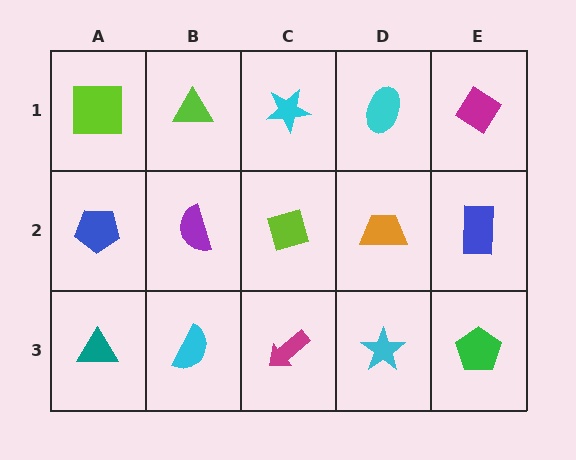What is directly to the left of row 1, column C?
A lime triangle.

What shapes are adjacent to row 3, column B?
A purple semicircle (row 2, column B), a teal triangle (row 3, column A), a magenta arrow (row 3, column C).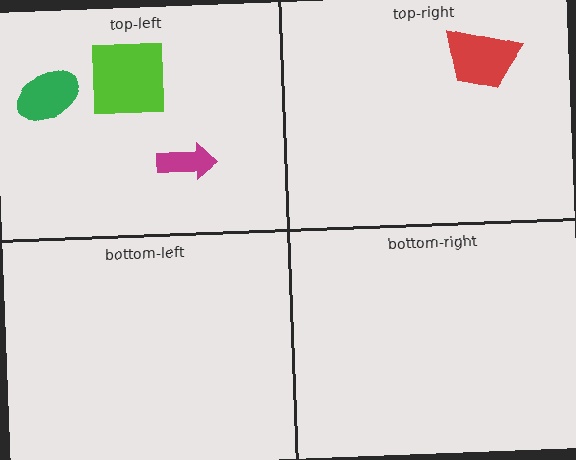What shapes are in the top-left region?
The green ellipse, the lime square, the magenta arrow.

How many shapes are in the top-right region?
1.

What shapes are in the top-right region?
The red trapezoid.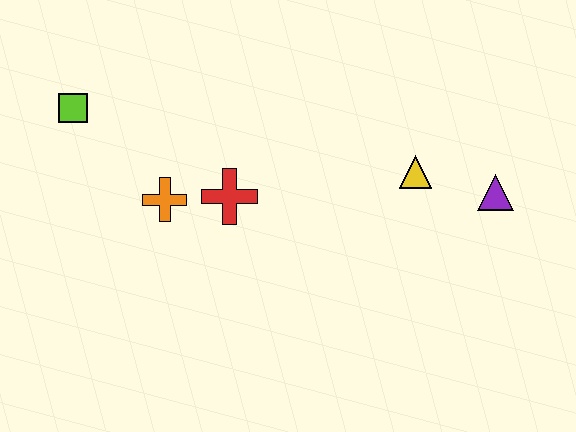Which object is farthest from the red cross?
The purple triangle is farthest from the red cross.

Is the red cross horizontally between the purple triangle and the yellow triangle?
No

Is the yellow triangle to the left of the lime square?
No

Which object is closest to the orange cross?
The red cross is closest to the orange cross.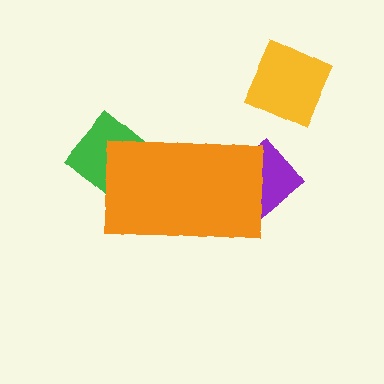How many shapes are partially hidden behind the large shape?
2 shapes are partially hidden.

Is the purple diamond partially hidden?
Yes, the purple diamond is partially hidden behind the orange rectangle.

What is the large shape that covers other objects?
An orange rectangle.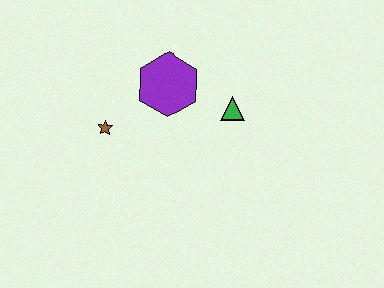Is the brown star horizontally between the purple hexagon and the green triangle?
No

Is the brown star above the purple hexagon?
No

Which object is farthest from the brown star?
The green triangle is farthest from the brown star.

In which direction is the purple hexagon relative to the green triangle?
The purple hexagon is to the left of the green triangle.